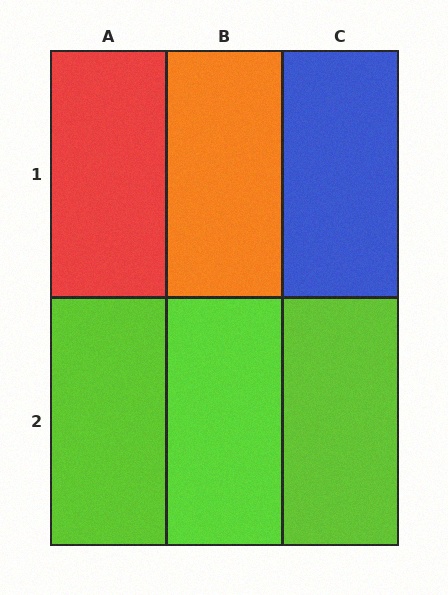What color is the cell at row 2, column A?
Lime.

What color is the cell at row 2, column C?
Lime.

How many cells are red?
1 cell is red.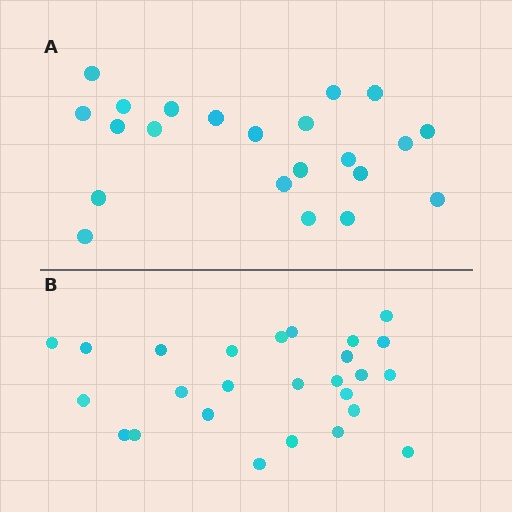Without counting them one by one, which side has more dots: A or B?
Region B (the bottom region) has more dots.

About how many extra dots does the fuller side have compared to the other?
Region B has about 4 more dots than region A.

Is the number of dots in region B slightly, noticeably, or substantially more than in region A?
Region B has only slightly more — the two regions are fairly close. The ratio is roughly 1.2 to 1.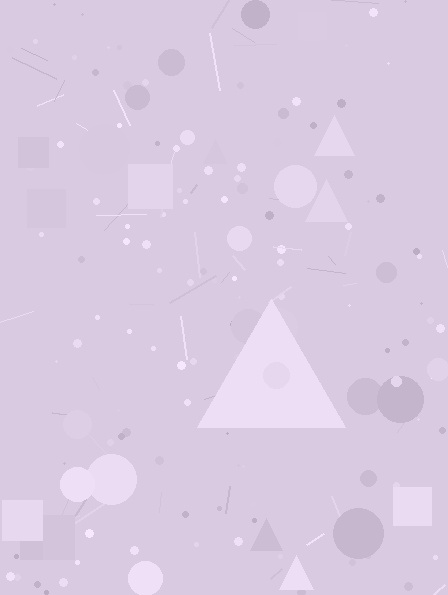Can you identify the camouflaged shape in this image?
The camouflaged shape is a triangle.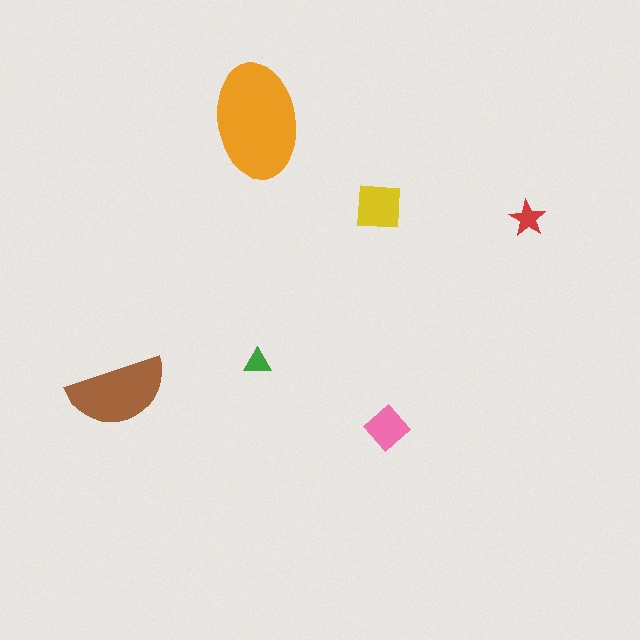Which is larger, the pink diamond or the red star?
The pink diamond.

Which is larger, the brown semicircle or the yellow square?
The brown semicircle.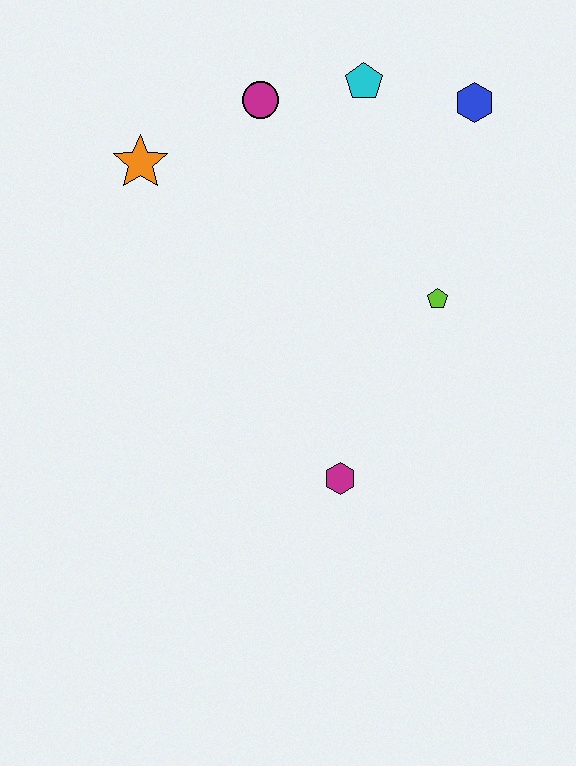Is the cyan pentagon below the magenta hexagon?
No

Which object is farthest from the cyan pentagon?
The magenta hexagon is farthest from the cyan pentagon.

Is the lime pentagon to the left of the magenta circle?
No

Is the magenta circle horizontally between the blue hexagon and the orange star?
Yes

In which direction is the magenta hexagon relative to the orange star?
The magenta hexagon is below the orange star.